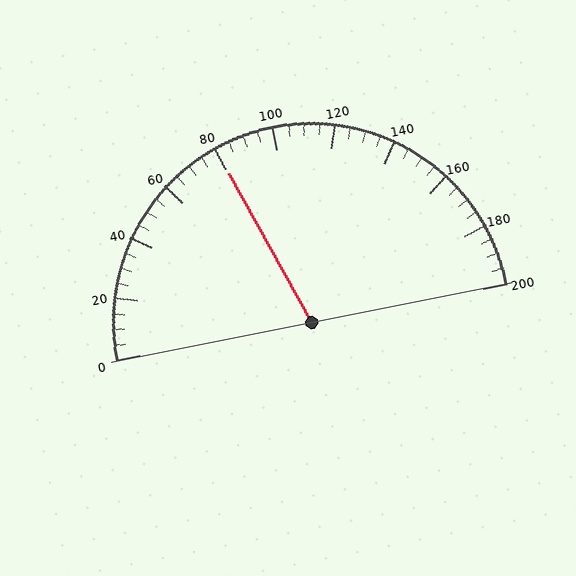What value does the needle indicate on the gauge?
The needle indicates approximately 80.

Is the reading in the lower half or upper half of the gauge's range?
The reading is in the lower half of the range (0 to 200).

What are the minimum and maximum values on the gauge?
The gauge ranges from 0 to 200.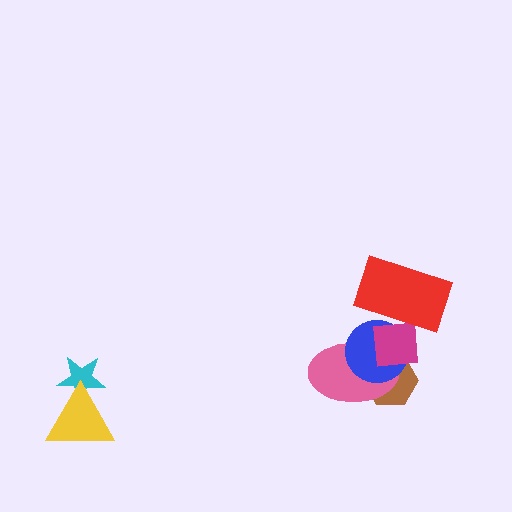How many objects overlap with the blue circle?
4 objects overlap with the blue circle.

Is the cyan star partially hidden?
Yes, it is partially covered by another shape.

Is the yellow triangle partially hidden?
No, no other shape covers it.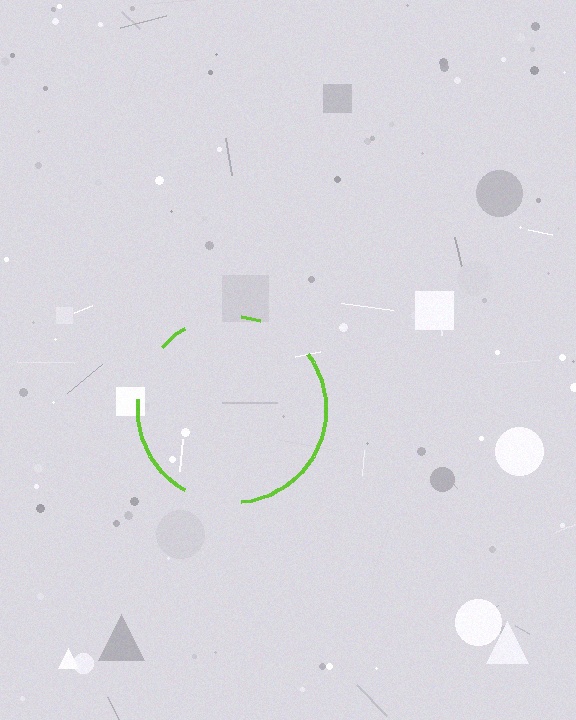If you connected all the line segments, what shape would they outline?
They would outline a circle.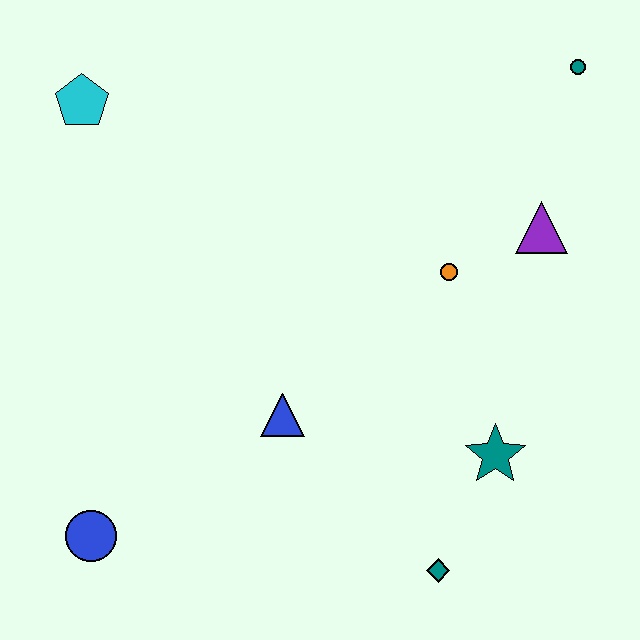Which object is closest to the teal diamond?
The teal star is closest to the teal diamond.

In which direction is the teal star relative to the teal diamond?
The teal star is above the teal diamond.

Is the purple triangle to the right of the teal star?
Yes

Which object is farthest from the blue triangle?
The teal circle is farthest from the blue triangle.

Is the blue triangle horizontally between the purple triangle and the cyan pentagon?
Yes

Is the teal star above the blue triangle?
No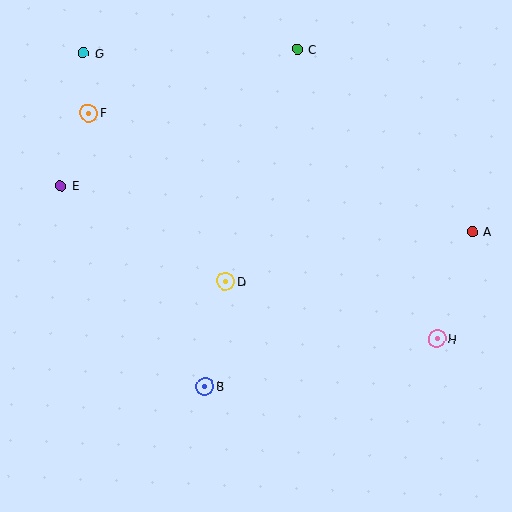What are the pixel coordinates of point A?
Point A is at (472, 231).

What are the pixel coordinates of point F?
Point F is at (89, 113).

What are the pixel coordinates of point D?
Point D is at (226, 281).